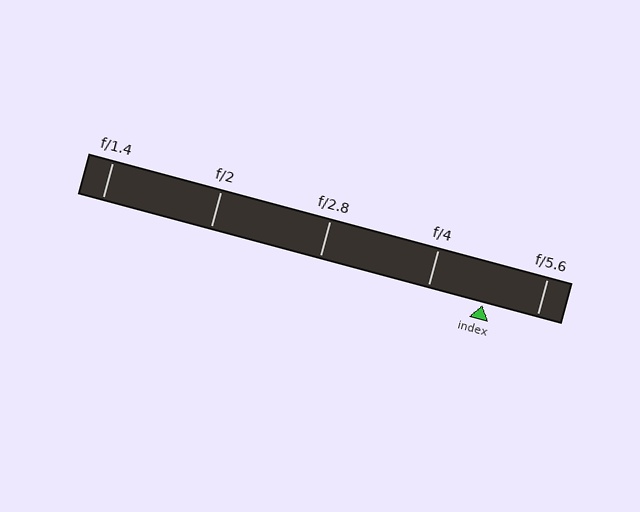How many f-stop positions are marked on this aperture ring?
There are 5 f-stop positions marked.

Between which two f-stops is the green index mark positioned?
The index mark is between f/4 and f/5.6.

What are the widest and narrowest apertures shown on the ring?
The widest aperture shown is f/1.4 and the narrowest is f/5.6.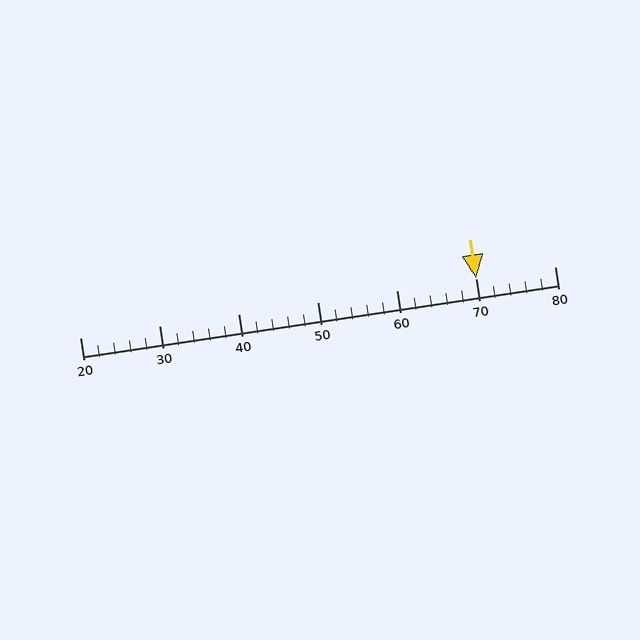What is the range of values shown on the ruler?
The ruler shows values from 20 to 80.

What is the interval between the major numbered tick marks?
The major tick marks are spaced 10 units apart.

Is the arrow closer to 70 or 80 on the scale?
The arrow is closer to 70.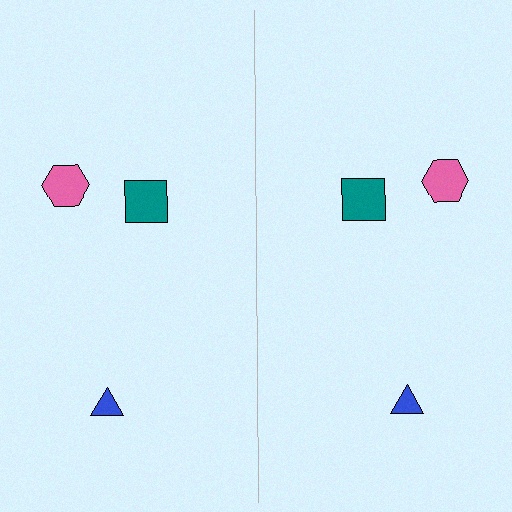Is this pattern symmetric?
Yes, this pattern has bilateral (reflection) symmetry.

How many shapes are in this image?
There are 6 shapes in this image.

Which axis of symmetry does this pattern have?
The pattern has a vertical axis of symmetry running through the center of the image.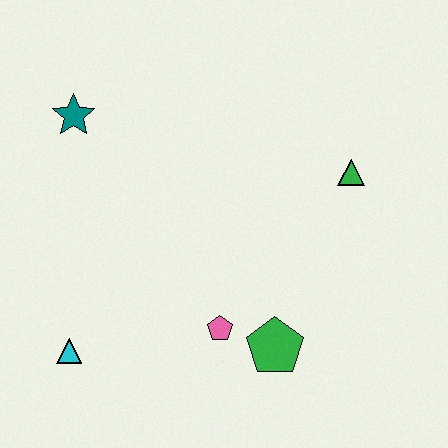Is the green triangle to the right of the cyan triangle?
Yes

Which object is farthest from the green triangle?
The cyan triangle is farthest from the green triangle.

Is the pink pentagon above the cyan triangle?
Yes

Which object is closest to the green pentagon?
The pink pentagon is closest to the green pentagon.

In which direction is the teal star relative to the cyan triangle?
The teal star is above the cyan triangle.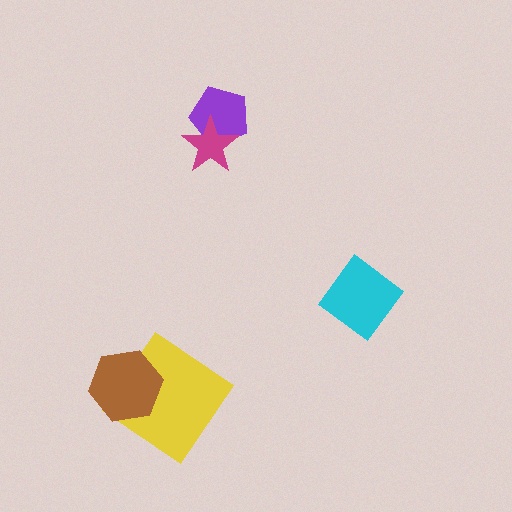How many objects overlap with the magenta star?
1 object overlaps with the magenta star.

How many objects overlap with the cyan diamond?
0 objects overlap with the cyan diamond.